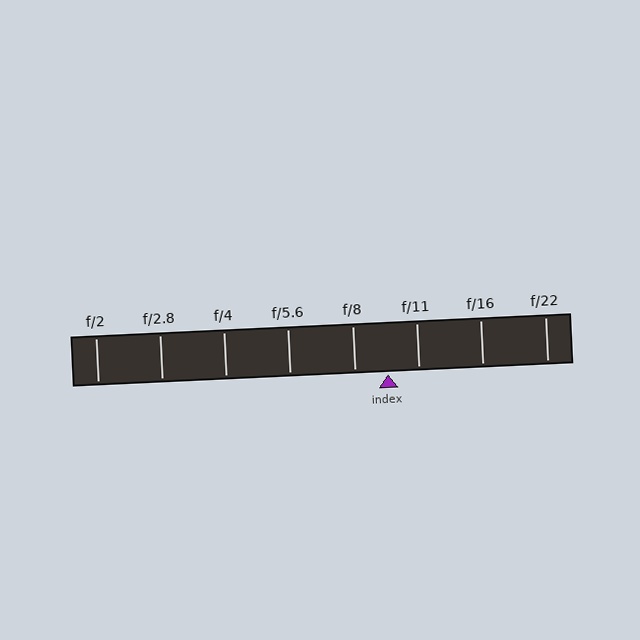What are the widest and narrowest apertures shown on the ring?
The widest aperture shown is f/2 and the narrowest is f/22.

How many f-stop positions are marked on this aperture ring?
There are 8 f-stop positions marked.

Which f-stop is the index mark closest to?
The index mark is closest to f/11.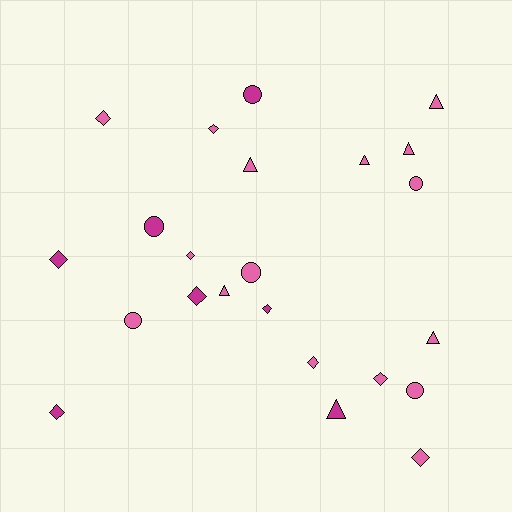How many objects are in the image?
There are 23 objects.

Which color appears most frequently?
Pink, with 16 objects.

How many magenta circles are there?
There are 2 magenta circles.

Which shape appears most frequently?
Diamond, with 10 objects.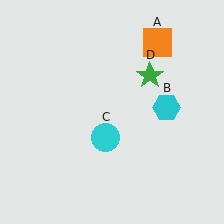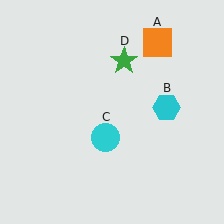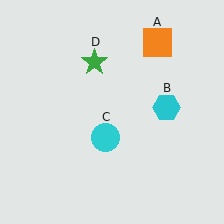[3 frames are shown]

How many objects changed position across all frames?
1 object changed position: green star (object D).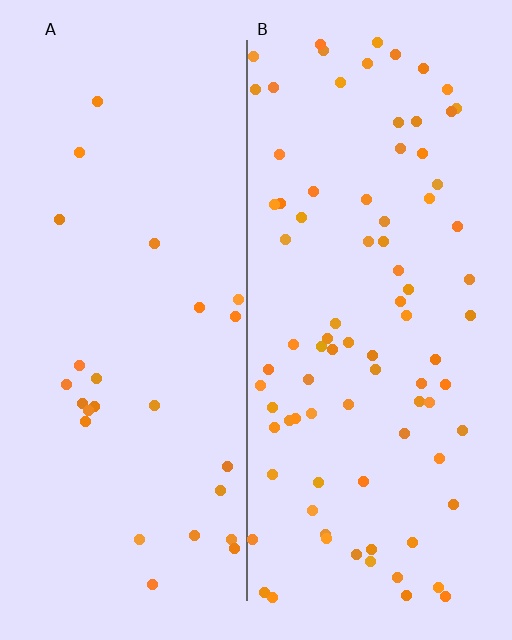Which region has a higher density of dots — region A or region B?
B (the right).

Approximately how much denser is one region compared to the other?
Approximately 3.3× — region B over region A.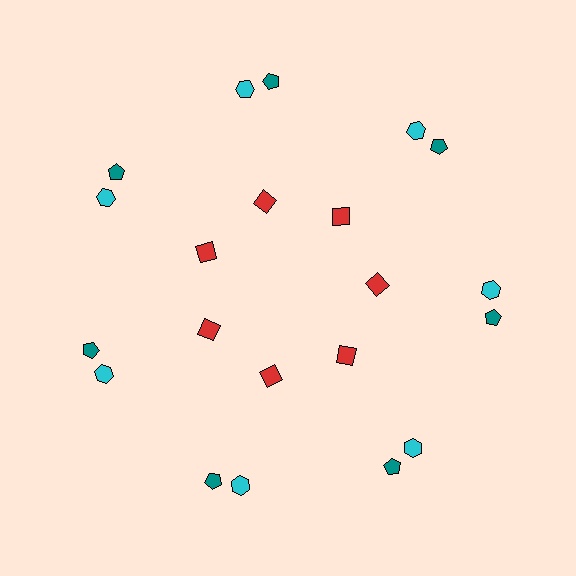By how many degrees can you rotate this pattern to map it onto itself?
The pattern maps onto itself every 51 degrees of rotation.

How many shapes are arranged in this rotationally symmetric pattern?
There are 21 shapes, arranged in 7 groups of 3.